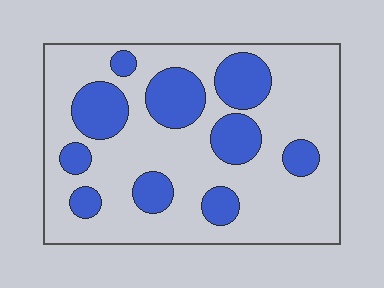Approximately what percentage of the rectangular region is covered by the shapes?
Approximately 25%.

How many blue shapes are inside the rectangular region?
10.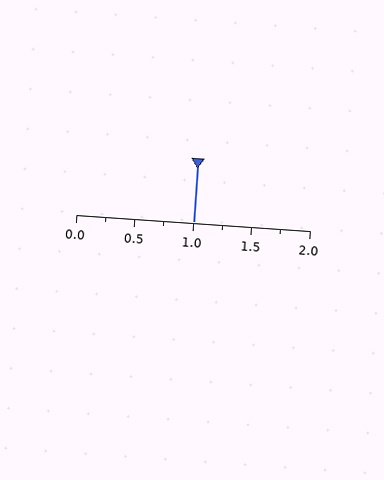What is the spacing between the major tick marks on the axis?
The major ticks are spaced 0.5 apart.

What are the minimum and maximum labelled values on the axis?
The axis runs from 0.0 to 2.0.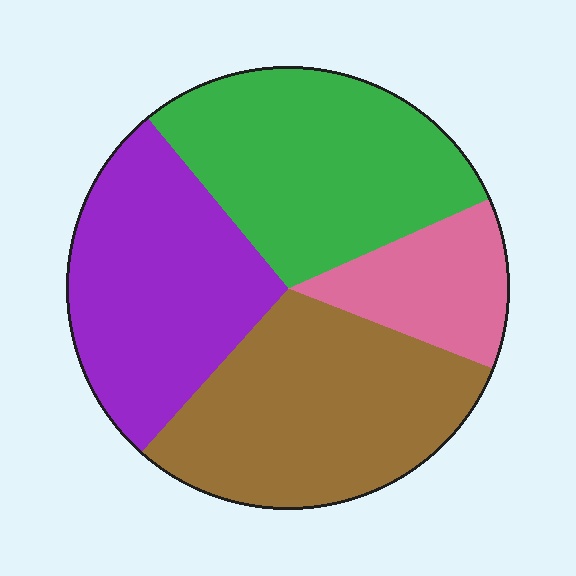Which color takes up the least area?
Pink, at roughly 15%.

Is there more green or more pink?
Green.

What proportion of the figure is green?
Green takes up about one third (1/3) of the figure.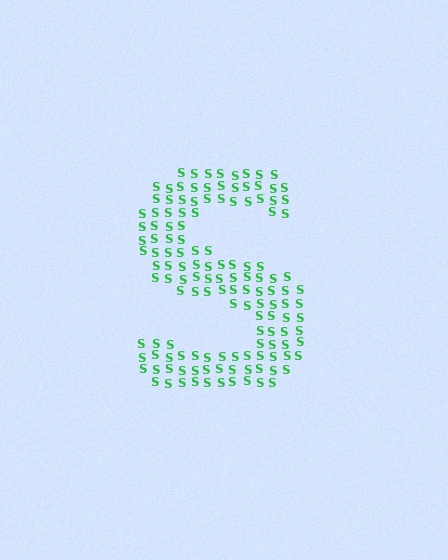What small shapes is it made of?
It is made of small letter S's.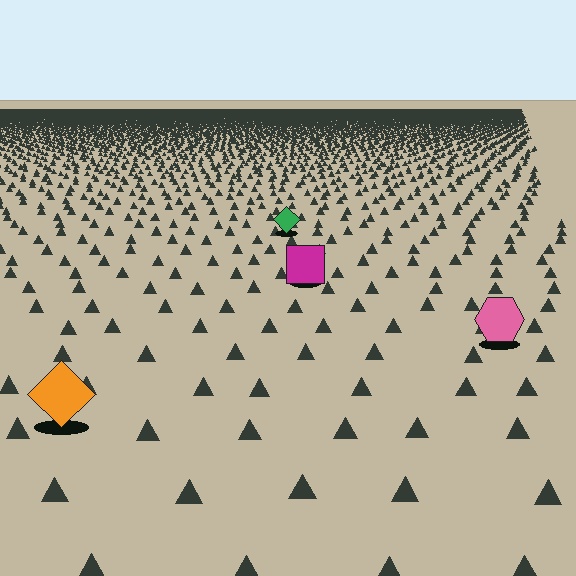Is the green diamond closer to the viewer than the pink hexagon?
No. The pink hexagon is closer — you can tell from the texture gradient: the ground texture is coarser near it.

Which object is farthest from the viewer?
The green diamond is farthest from the viewer. It appears smaller and the ground texture around it is denser.